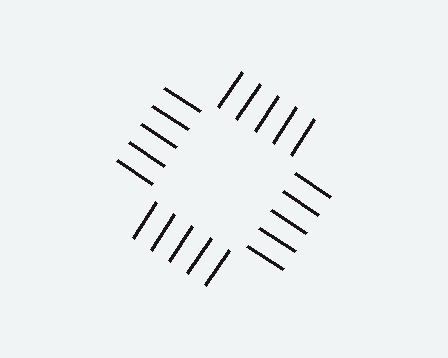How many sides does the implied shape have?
4 sides — the line-ends trace a square.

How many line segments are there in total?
20 — 5 along each of the 4 edges.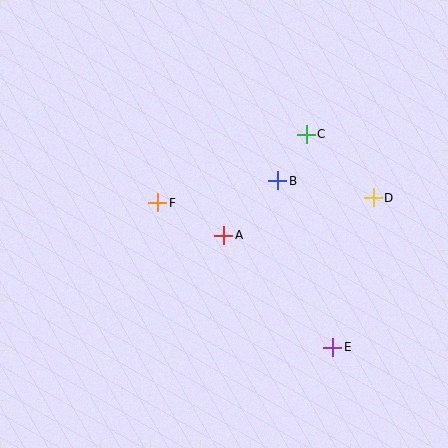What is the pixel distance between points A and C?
The distance between A and C is 130 pixels.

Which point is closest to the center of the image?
Point A at (224, 235) is closest to the center.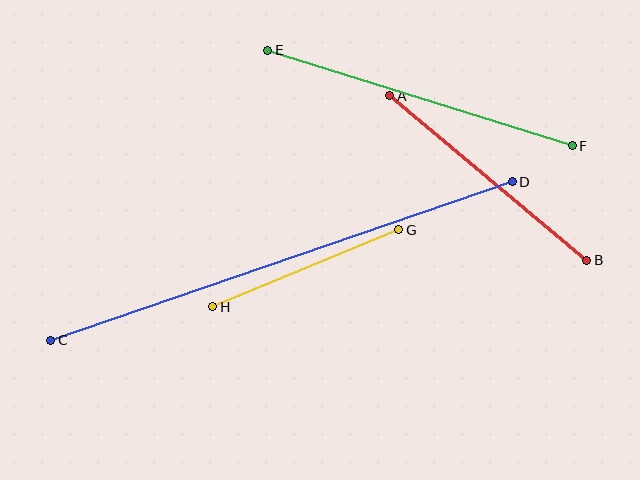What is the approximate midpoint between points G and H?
The midpoint is at approximately (306, 268) pixels.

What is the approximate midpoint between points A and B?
The midpoint is at approximately (488, 178) pixels.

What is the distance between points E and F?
The distance is approximately 319 pixels.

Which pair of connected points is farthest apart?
Points C and D are farthest apart.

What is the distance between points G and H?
The distance is approximately 201 pixels.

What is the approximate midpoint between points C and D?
The midpoint is at approximately (281, 261) pixels.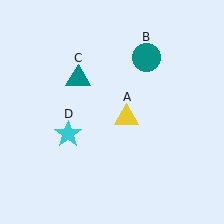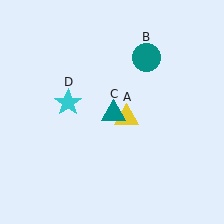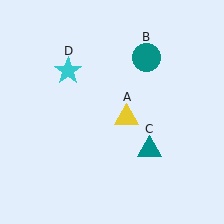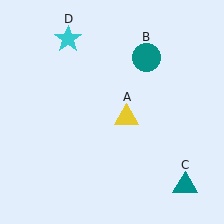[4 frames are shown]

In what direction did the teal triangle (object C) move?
The teal triangle (object C) moved down and to the right.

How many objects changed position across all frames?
2 objects changed position: teal triangle (object C), cyan star (object D).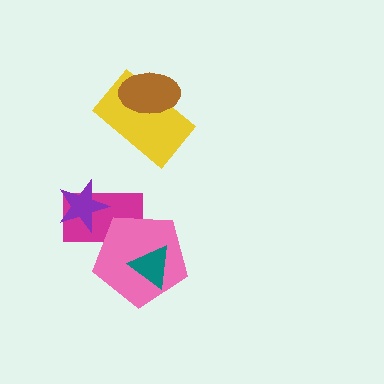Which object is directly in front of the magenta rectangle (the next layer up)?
The purple star is directly in front of the magenta rectangle.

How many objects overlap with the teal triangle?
1 object overlaps with the teal triangle.